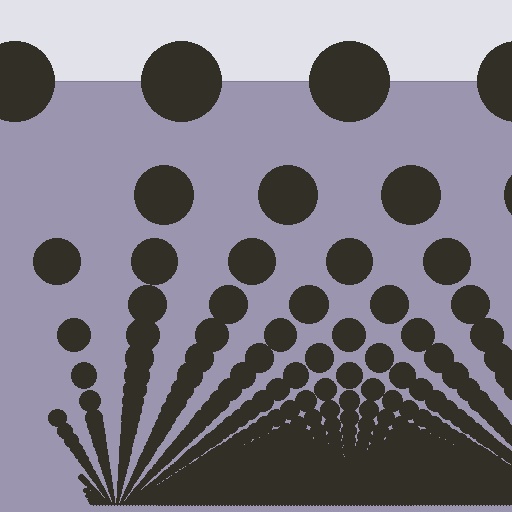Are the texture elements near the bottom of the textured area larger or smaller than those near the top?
Smaller. The gradient is inverted — elements near the bottom are smaller and denser.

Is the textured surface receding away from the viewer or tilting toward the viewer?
The surface appears to tilt toward the viewer. Texture elements get larger and sparser toward the top.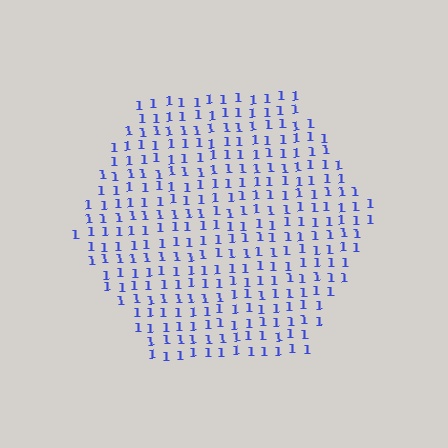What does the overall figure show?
The overall figure shows a hexagon.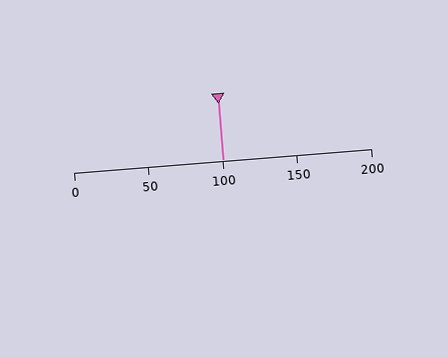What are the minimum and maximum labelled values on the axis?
The axis runs from 0 to 200.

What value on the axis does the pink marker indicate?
The marker indicates approximately 100.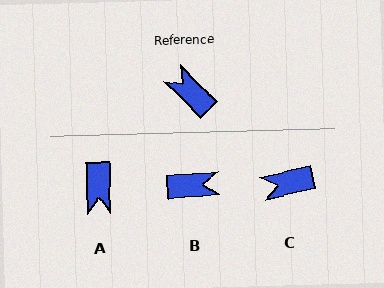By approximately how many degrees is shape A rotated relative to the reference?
Approximately 137 degrees counter-clockwise.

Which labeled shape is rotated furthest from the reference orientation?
A, about 137 degrees away.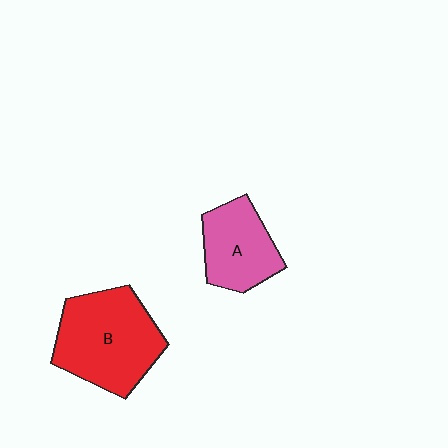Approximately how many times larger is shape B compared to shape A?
Approximately 1.6 times.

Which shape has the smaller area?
Shape A (pink).